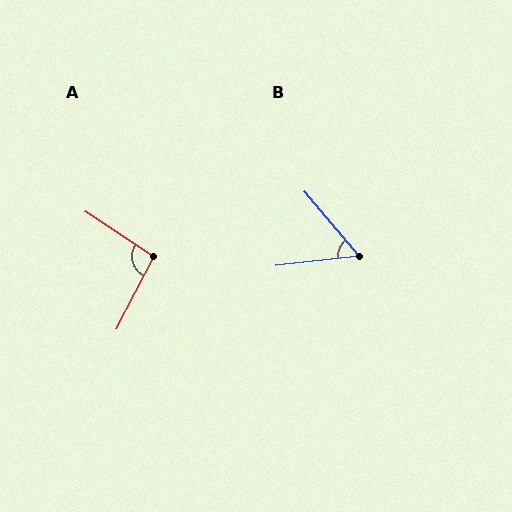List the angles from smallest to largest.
B (56°), A (96°).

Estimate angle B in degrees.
Approximately 56 degrees.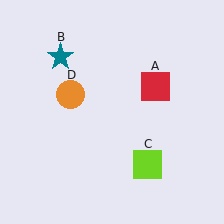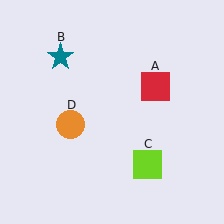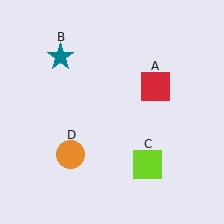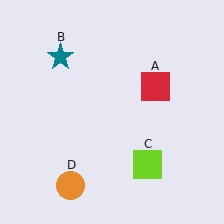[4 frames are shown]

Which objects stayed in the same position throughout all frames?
Red square (object A) and teal star (object B) and lime square (object C) remained stationary.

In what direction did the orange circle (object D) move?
The orange circle (object D) moved down.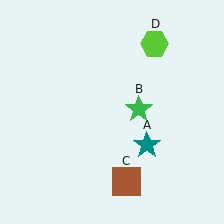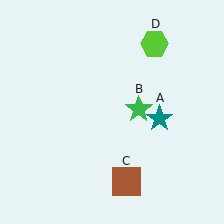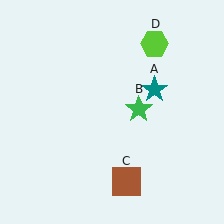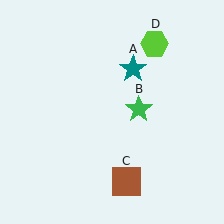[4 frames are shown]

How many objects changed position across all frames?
1 object changed position: teal star (object A).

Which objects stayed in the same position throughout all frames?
Green star (object B) and brown square (object C) and lime hexagon (object D) remained stationary.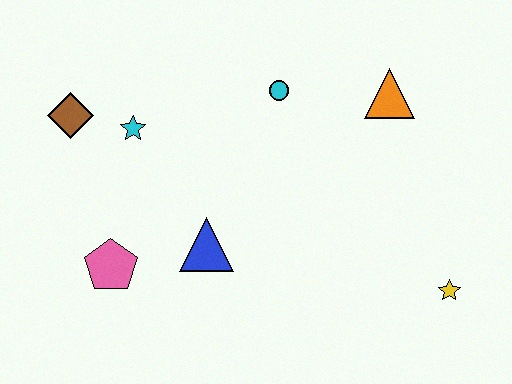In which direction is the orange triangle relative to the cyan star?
The orange triangle is to the right of the cyan star.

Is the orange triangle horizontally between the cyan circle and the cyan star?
No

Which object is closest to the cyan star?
The brown diamond is closest to the cyan star.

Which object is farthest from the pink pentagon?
The yellow star is farthest from the pink pentagon.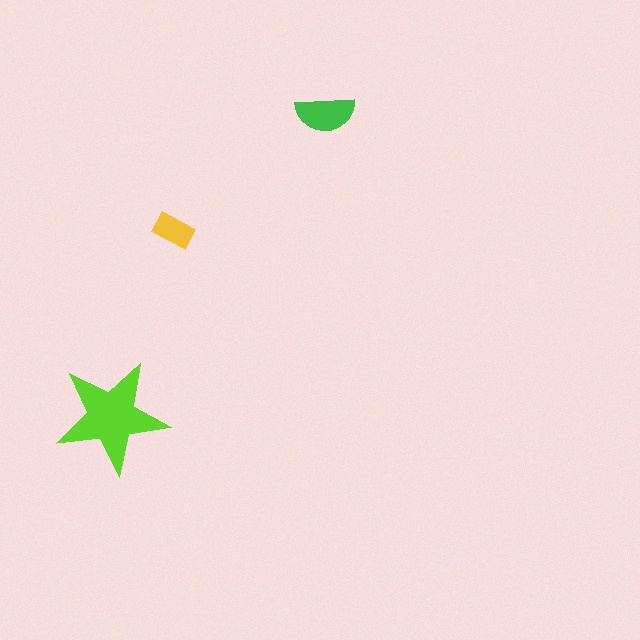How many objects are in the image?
There are 3 objects in the image.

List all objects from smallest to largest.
The yellow rectangle, the green semicircle, the lime star.